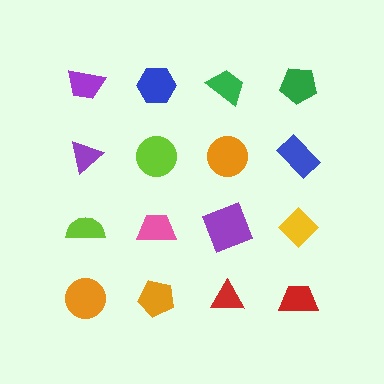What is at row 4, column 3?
A red triangle.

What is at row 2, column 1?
A purple triangle.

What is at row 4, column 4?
A red trapezoid.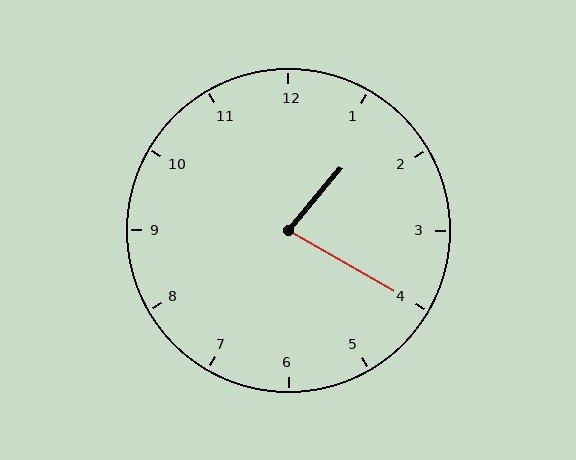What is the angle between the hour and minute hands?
Approximately 80 degrees.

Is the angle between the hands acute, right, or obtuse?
It is acute.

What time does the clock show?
1:20.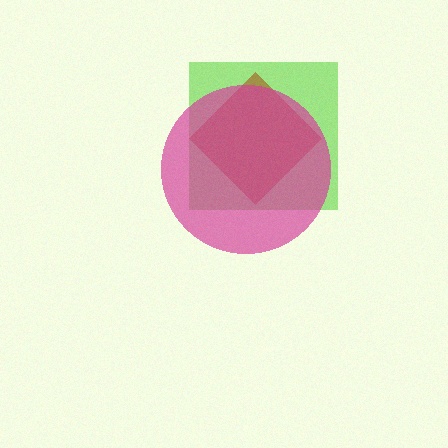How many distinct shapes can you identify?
There are 3 distinct shapes: a lime square, a brown diamond, a magenta circle.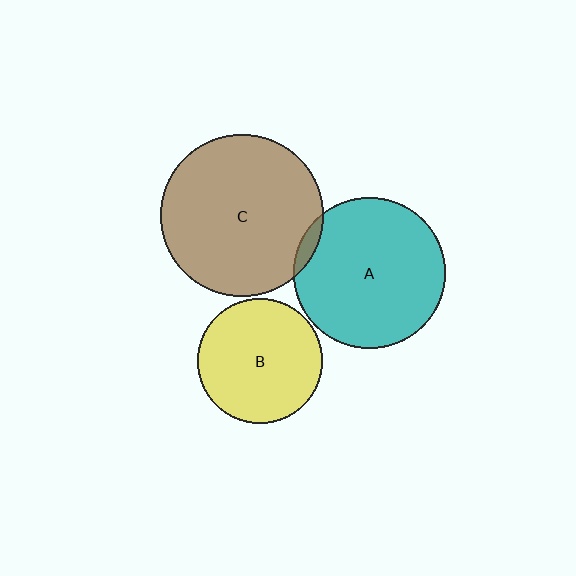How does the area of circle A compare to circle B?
Approximately 1.5 times.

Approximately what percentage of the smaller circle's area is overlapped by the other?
Approximately 5%.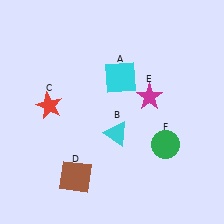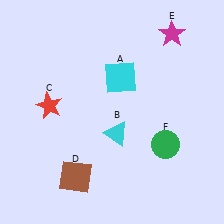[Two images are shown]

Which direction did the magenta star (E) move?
The magenta star (E) moved up.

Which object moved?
The magenta star (E) moved up.